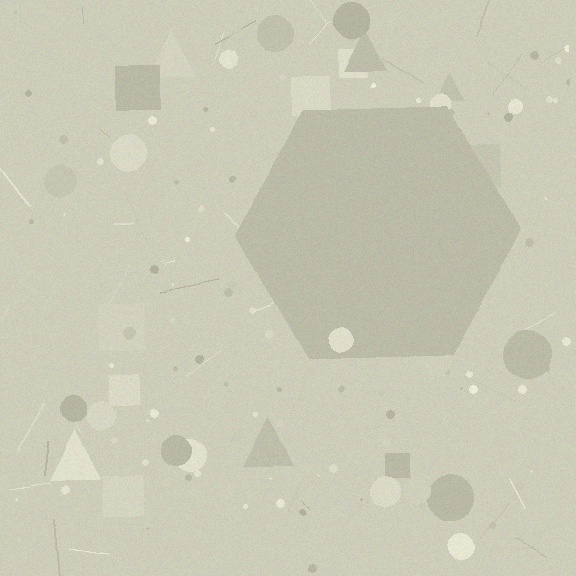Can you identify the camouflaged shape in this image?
The camouflaged shape is a hexagon.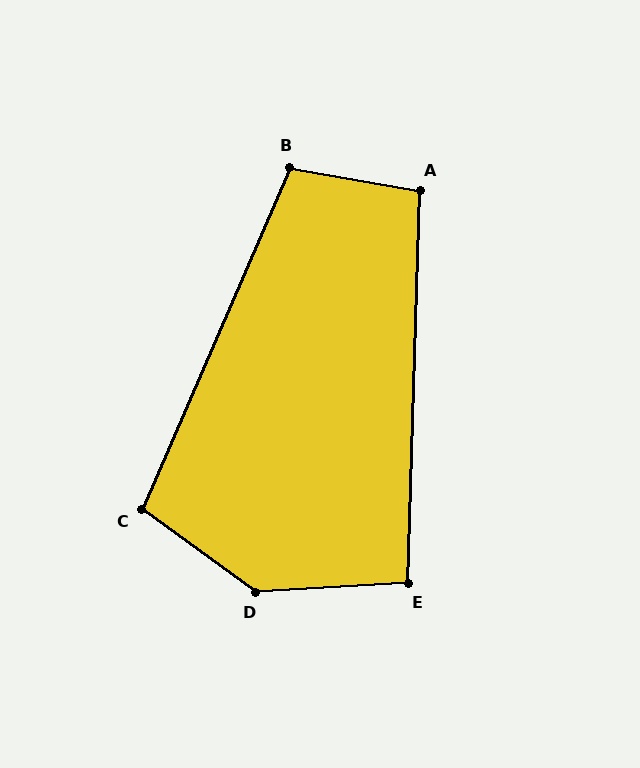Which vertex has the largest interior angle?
D, at approximately 141 degrees.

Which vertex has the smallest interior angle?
E, at approximately 95 degrees.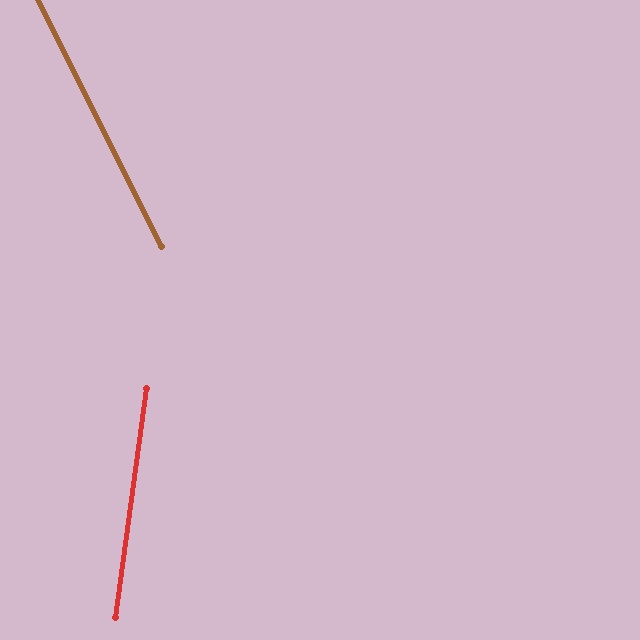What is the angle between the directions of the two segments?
Approximately 34 degrees.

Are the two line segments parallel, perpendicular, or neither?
Neither parallel nor perpendicular — they differ by about 34°.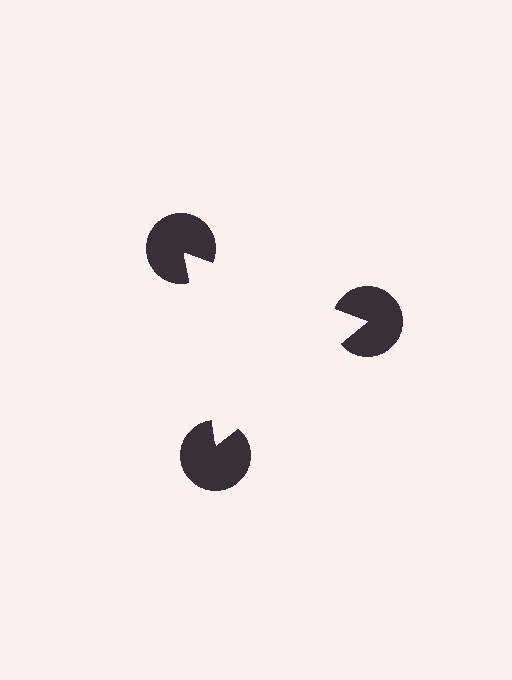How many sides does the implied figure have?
3 sides.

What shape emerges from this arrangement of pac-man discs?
An illusory triangle — its edges are inferred from the aligned wedge cuts in the pac-man discs, not physically drawn.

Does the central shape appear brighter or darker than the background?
It typically appears slightly brighter than the background, even though no actual brightness change is drawn.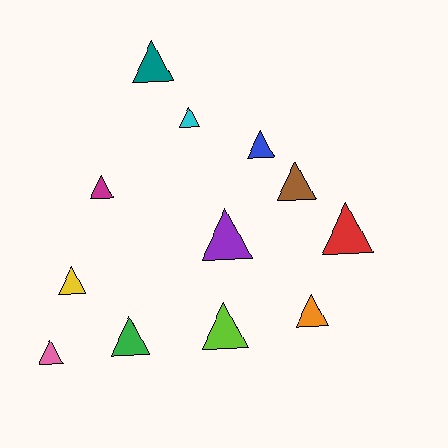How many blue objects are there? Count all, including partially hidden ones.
There is 1 blue object.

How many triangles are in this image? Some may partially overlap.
There are 12 triangles.